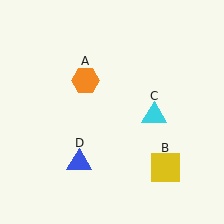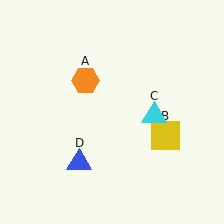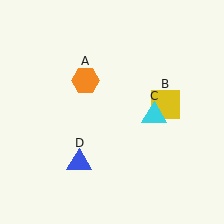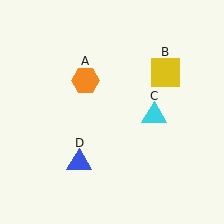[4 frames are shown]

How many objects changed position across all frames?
1 object changed position: yellow square (object B).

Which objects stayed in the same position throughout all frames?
Orange hexagon (object A) and cyan triangle (object C) and blue triangle (object D) remained stationary.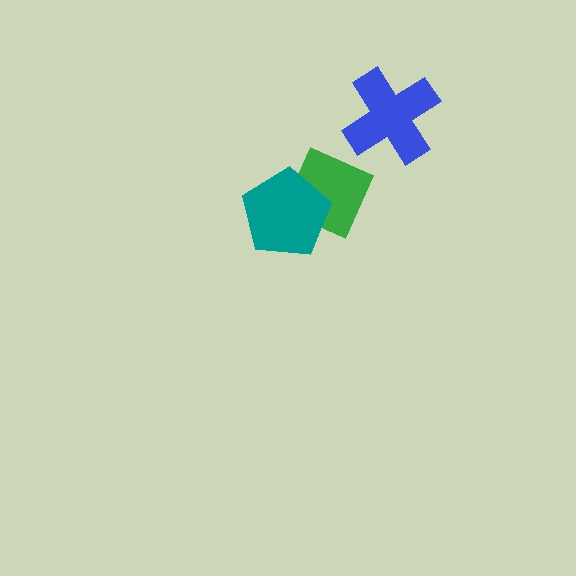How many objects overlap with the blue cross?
0 objects overlap with the blue cross.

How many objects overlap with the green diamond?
1 object overlaps with the green diamond.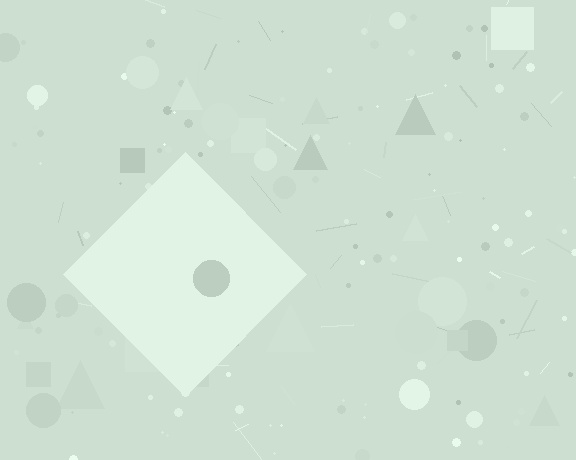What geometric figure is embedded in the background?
A diamond is embedded in the background.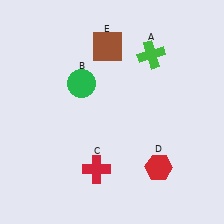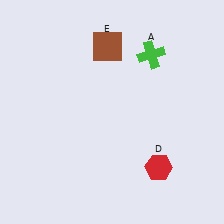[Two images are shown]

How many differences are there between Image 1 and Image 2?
There are 2 differences between the two images.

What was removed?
The green circle (B), the red cross (C) were removed in Image 2.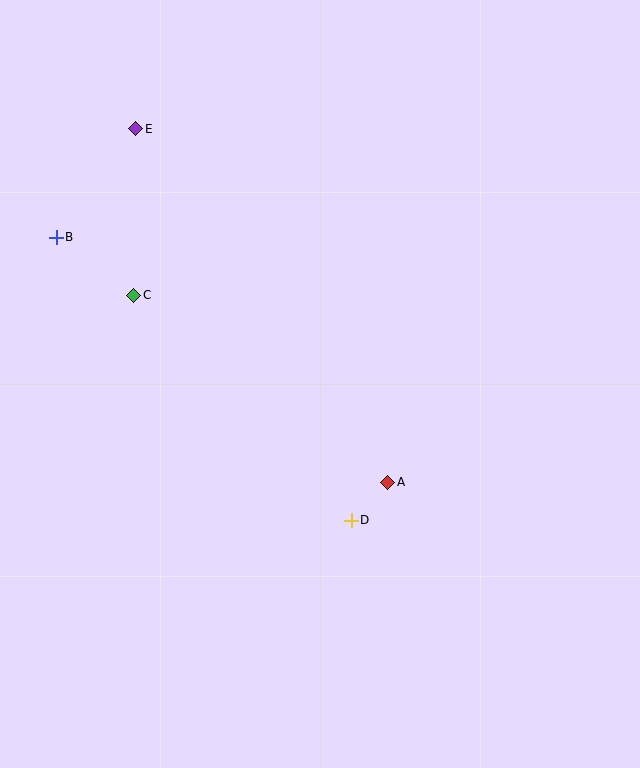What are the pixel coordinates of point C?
Point C is at (134, 295).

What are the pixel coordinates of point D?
Point D is at (351, 520).